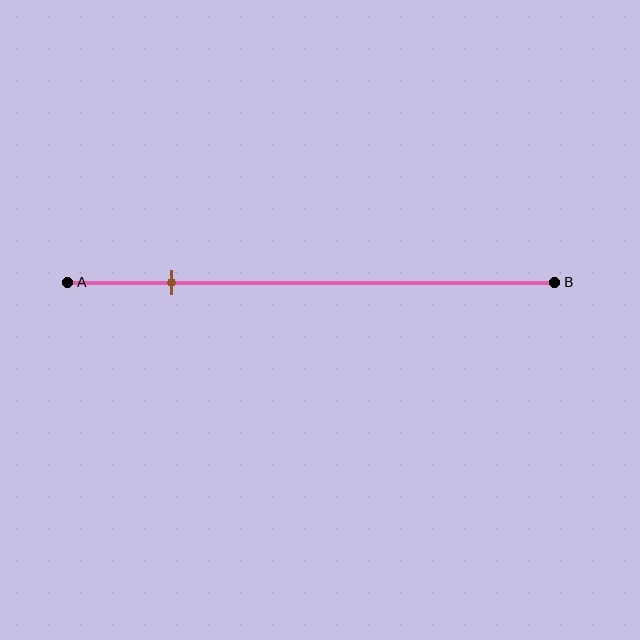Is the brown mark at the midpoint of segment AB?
No, the mark is at about 20% from A, not at the 50% midpoint.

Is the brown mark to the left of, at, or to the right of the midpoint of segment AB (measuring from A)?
The brown mark is to the left of the midpoint of segment AB.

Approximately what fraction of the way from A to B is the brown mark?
The brown mark is approximately 20% of the way from A to B.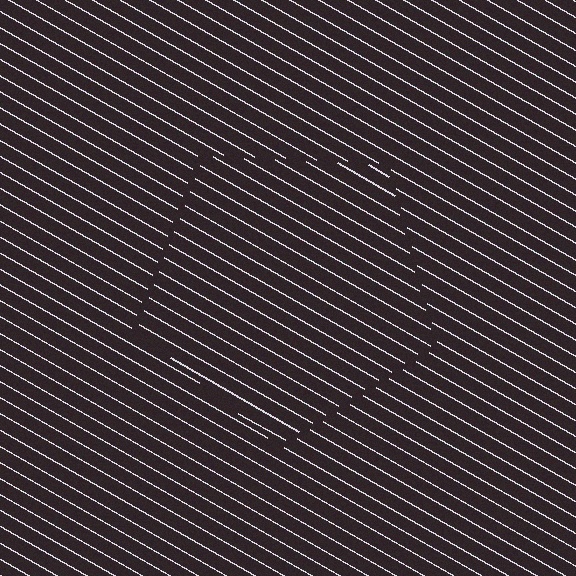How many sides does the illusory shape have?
5 sides — the line-ends trace a pentagon.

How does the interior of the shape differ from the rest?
The interior of the shape contains the same grating, shifted by half a period — the contour is defined by the phase discontinuity where line-ends from the inner and outer gratings abut.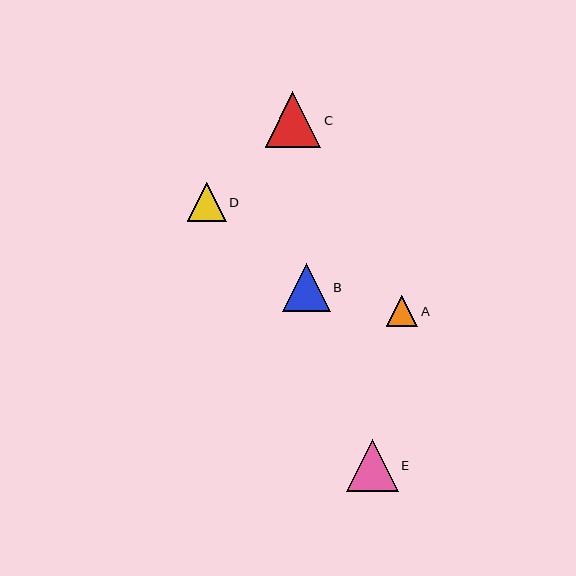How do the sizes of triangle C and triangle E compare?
Triangle C and triangle E are approximately the same size.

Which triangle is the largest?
Triangle C is the largest with a size of approximately 56 pixels.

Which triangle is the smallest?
Triangle A is the smallest with a size of approximately 31 pixels.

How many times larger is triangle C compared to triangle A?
Triangle C is approximately 1.8 times the size of triangle A.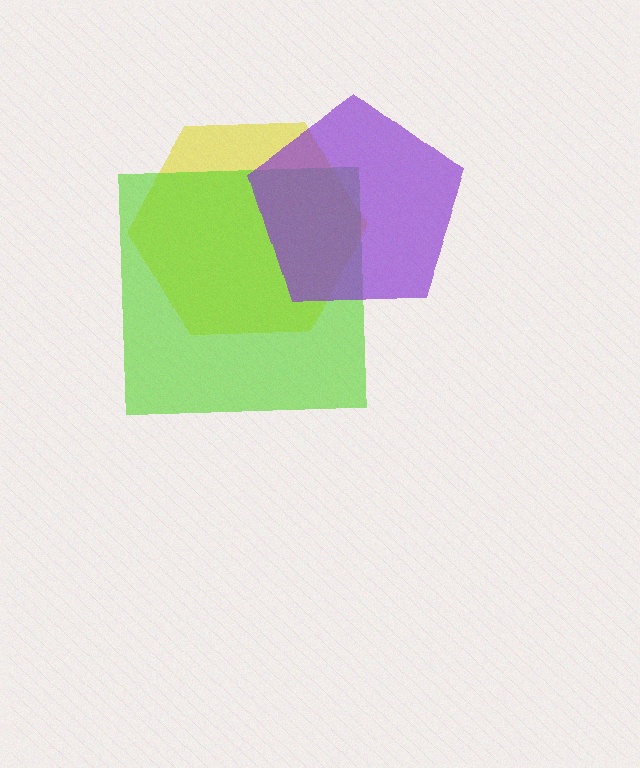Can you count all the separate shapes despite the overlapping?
Yes, there are 3 separate shapes.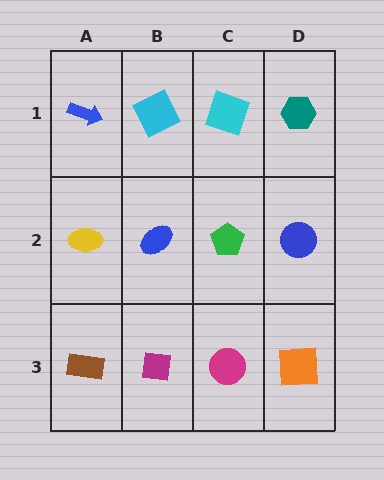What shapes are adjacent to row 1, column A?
A yellow ellipse (row 2, column A), a cyan square (row 1, column B).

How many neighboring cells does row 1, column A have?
2.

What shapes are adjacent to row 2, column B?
A cyan square (row 1, column B), a magenta square (row 3, column B), a yellow ellipse (row 2, column A), a green pentagon (row 2, column C).